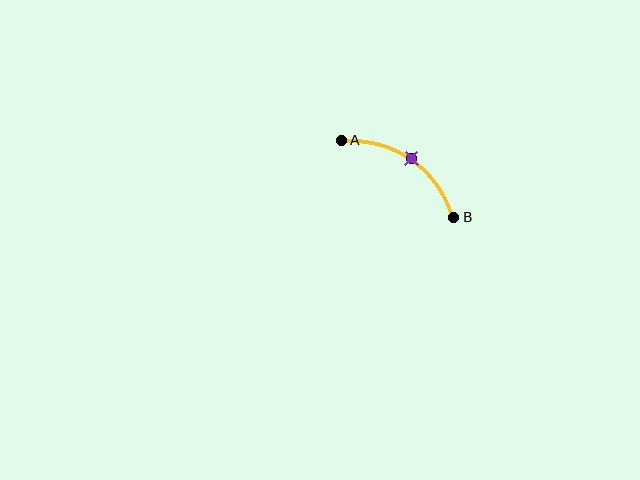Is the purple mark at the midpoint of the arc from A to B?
Yes. The purple mark lies on the arc at equal arc-length from both A and B — it is the arc midpoint.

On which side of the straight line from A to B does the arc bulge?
The arc bulges above and to the right of the straight line connecting A and B.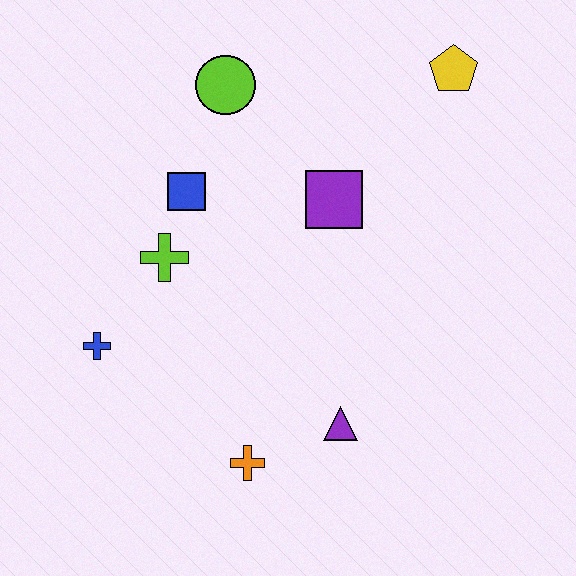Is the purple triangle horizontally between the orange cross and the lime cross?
No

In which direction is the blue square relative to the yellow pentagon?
The blue square is to the left of the yellow pentagon.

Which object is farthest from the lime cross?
The yellow pentagon is farthest from the lime cross.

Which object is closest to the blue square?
The lime cross is closest to the blue square.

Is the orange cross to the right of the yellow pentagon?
No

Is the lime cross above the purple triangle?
Yes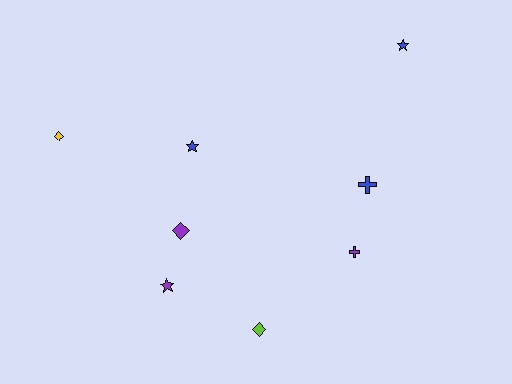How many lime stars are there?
There are no lime stars.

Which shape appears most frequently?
Star, with 3 objects.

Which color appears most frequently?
Blue, with 3 objects.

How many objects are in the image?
There are 8 objects.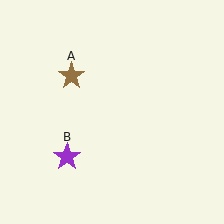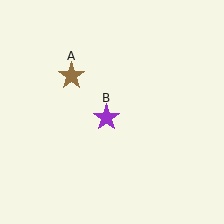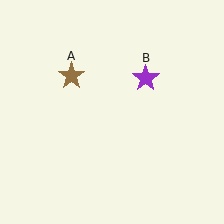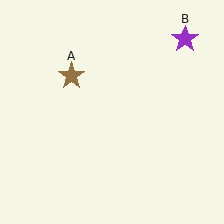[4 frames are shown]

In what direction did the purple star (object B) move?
The purple star (object B) moved up and to the right.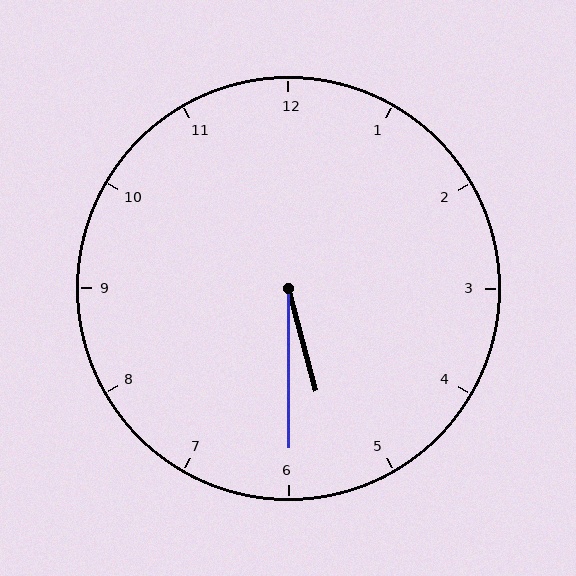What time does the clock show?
5:30.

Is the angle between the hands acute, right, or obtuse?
It is acute.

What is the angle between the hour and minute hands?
Approximately 15 degrees.